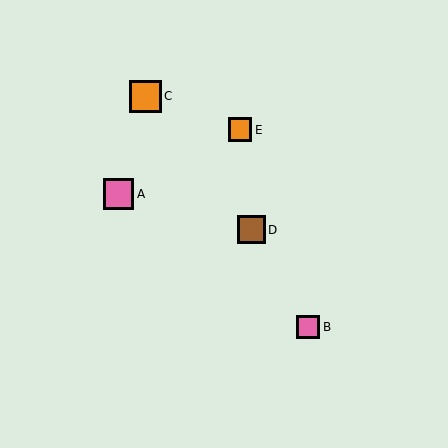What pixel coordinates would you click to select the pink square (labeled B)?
Click at (308, 327) to select the pink square B.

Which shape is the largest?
The orange square (labeled C) is the largest.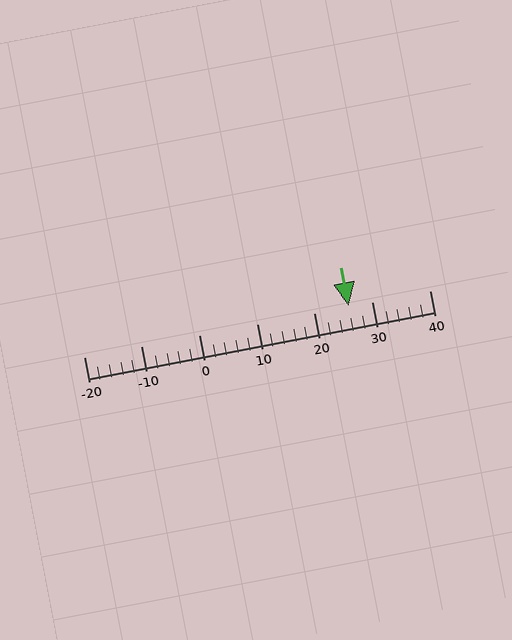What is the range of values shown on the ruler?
The ruler shows values from -20 to 40.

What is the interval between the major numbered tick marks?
The major tick marks are spaced 10 units apart.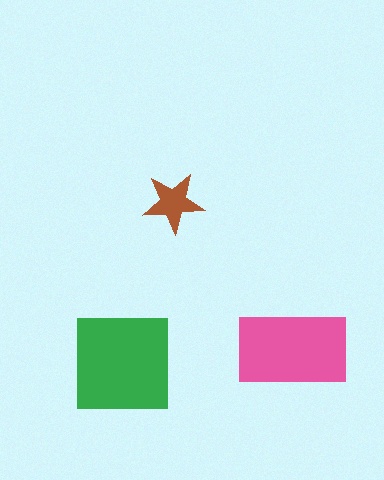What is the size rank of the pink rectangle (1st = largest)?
2nd.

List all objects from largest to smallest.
The green square, the pink rectangle, the brown star.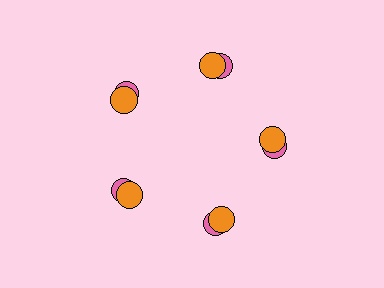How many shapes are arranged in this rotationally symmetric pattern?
There are 10 shapes, arranged in 5 groups of 2.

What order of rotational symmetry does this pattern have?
This pattern has 5-fold rotational symmetry.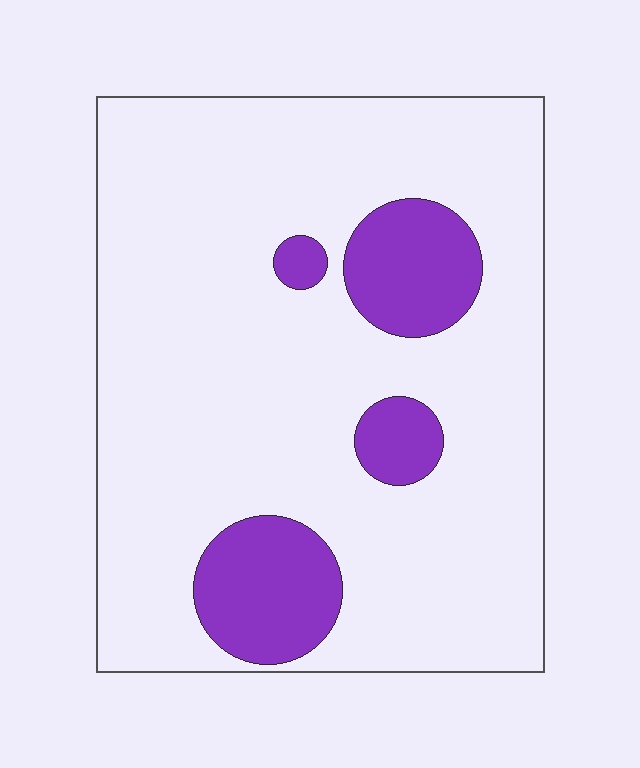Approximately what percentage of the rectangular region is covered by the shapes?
Approximately 15%.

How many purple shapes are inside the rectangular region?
4.